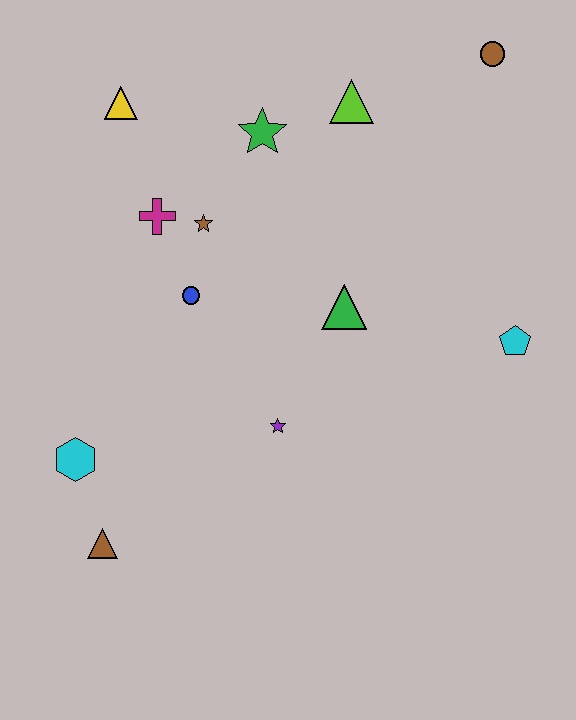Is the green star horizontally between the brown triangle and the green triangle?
Yes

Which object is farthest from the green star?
The brown triangle is farthest from the green star.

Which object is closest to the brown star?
The magenta cross is closest to the brown star.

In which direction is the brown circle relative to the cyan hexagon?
The brown circle is to the right of the cyan hexagon.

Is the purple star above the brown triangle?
Yes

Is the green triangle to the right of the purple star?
Yes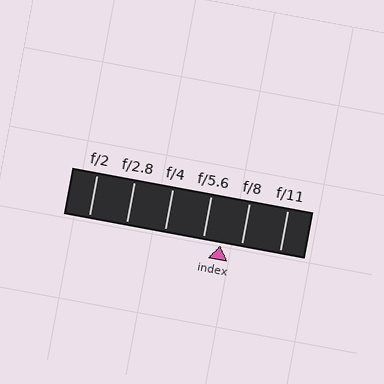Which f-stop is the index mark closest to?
The index mark is closest to f/5.6.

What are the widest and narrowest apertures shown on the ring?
The widest aperture shown is f/2 and the narrowest is f/11.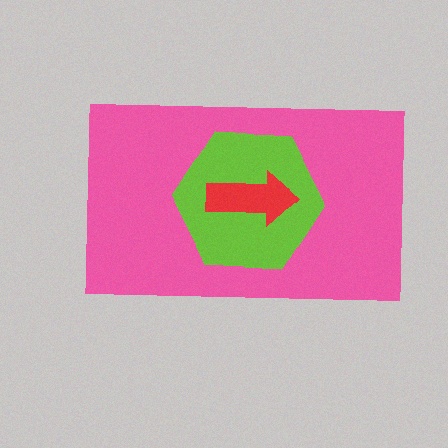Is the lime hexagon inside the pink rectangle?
Yes.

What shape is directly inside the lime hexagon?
The red arrow.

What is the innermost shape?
The red arrow.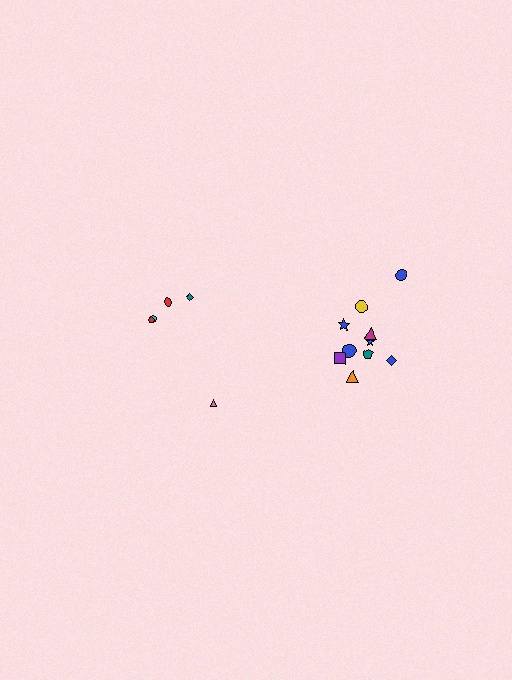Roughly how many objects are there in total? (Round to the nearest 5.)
Roughly 15 objects in total.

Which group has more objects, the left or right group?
The right group.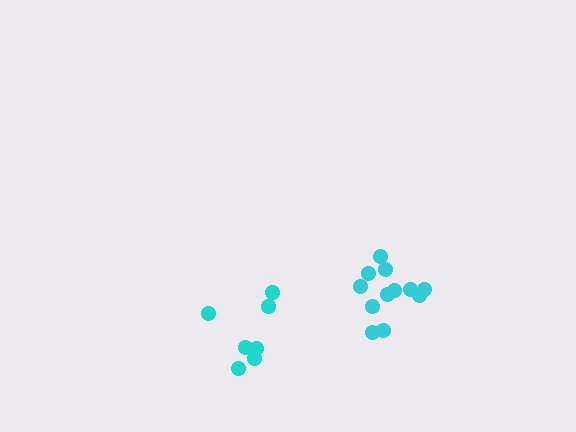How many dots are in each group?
Group 1: 7 dots, Group 2: 12 dots (19 total).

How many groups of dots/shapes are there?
There are 2 groups.